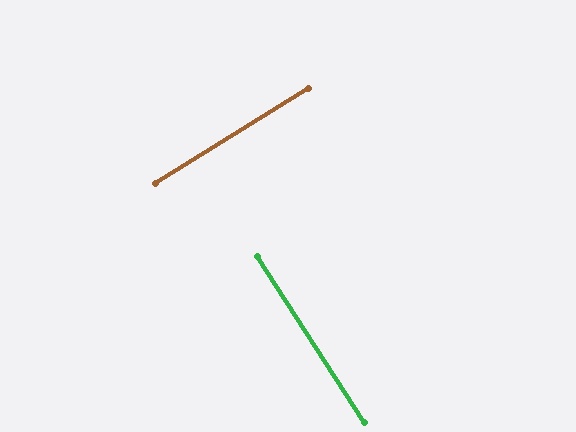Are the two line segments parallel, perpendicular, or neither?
Perpendicular — they meet at approximately 89°.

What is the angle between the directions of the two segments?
Approximately 89 degrees.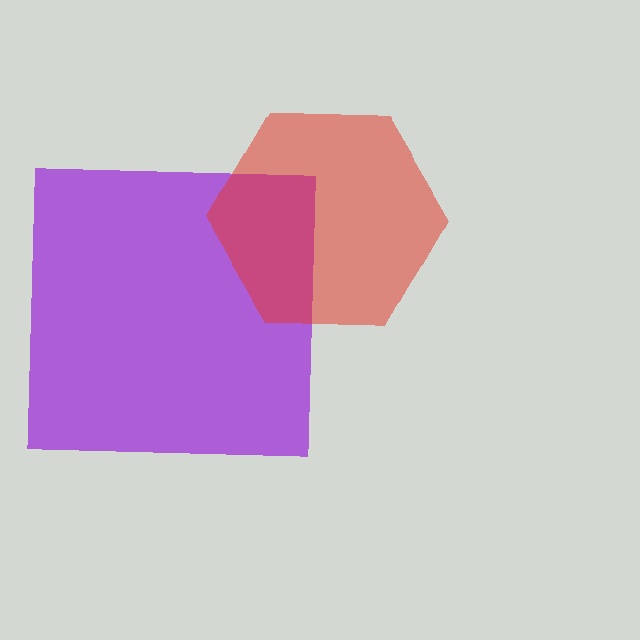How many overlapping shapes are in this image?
There are 2 overlapping shapes in the image.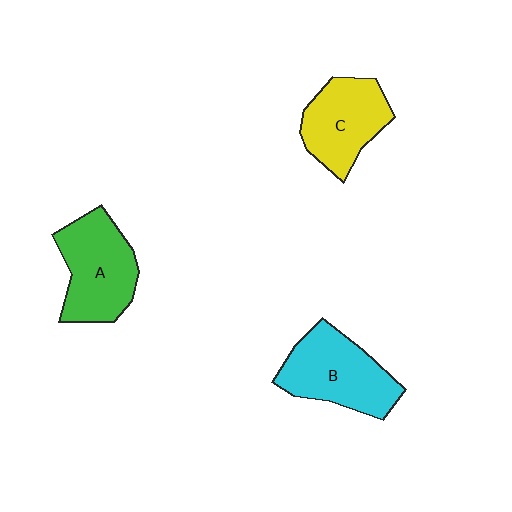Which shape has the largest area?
Shape B (cyan).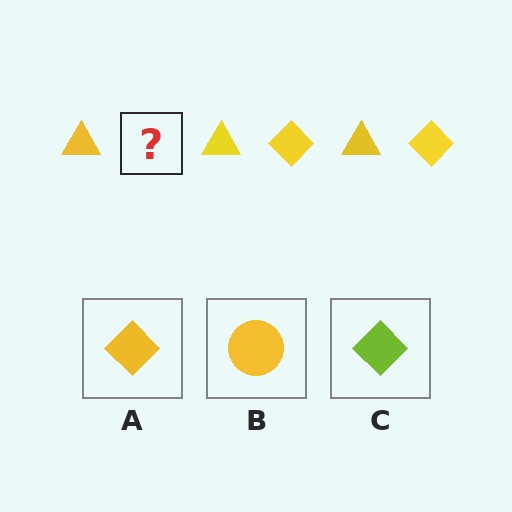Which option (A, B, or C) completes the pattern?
A.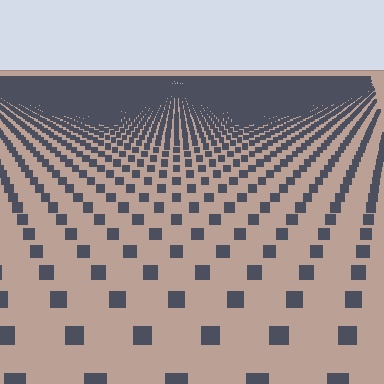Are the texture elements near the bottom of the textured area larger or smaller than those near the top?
Larger. Near the bottom, elements are closer to the viewer and appear at a bigger on-screen size.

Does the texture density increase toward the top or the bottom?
Density increases toward the top.